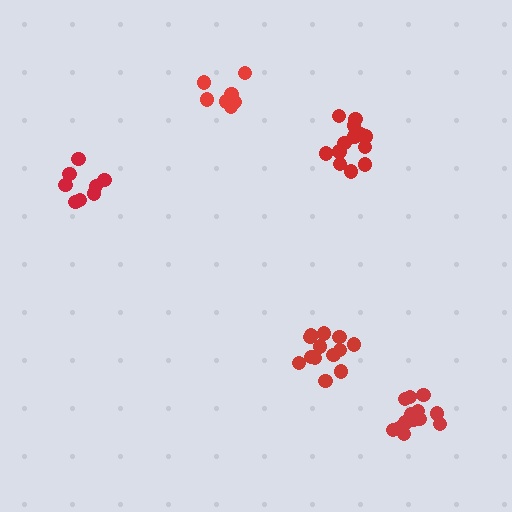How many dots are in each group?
Group 1: 13 dots, Group 2: 7 dots, Group 3: 13 dots, Group 4: 13 dots, Group 5: 8 dots (54 total).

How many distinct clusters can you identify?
There are 5 distinct clusters.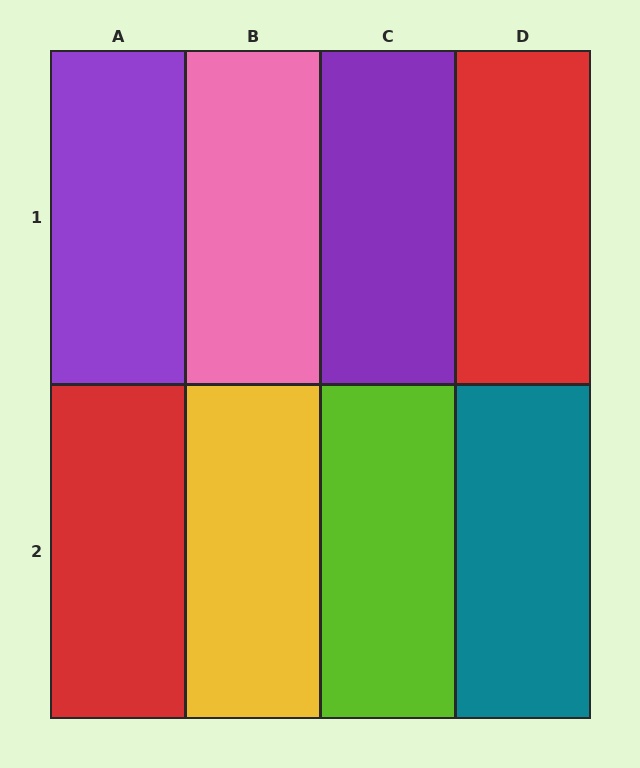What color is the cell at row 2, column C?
Lime.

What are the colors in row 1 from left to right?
Purple, pink, purple, red.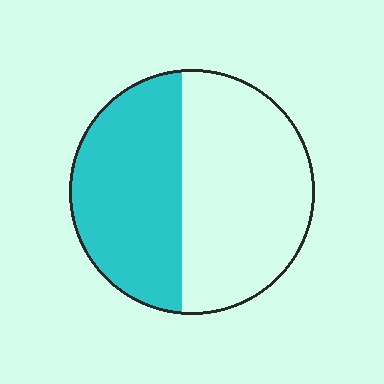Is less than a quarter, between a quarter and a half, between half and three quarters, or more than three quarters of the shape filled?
Between a quarter and a half.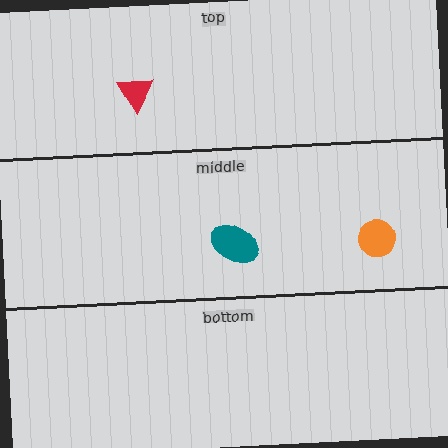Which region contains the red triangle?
The top region.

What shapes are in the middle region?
The orange circle, the teal ellipse.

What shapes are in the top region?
The red triangle.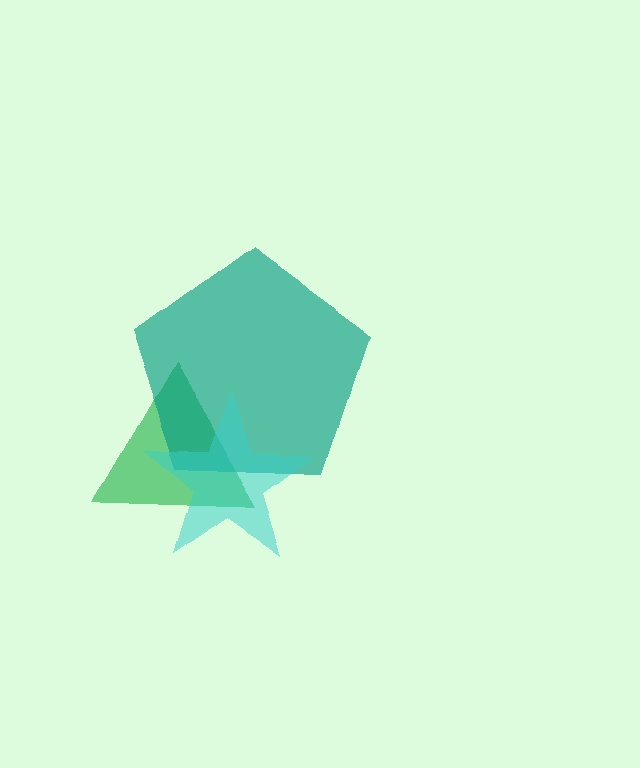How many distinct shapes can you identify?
There are 3 distinct shapes: a green triangle, a teal pentagon, a cyan star.